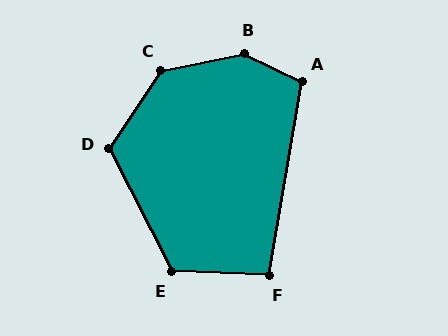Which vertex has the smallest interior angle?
F, at approximately 98 degrees.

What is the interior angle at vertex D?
Approximately 120 degrees (obtuse).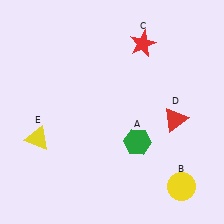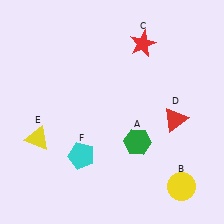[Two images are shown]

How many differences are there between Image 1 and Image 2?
There is 1 difference between the two images.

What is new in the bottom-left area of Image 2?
A cyan pentagon (F) was added in the bottom-left area of Image 2.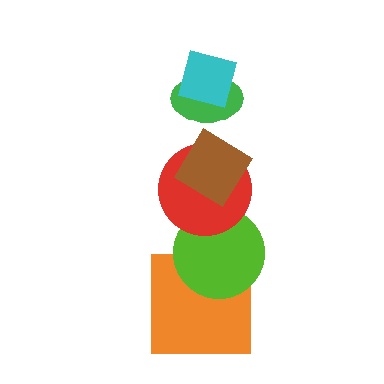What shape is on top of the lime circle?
The red circle is on top of the lime circle.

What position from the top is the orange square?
The orange square is 6th from the top.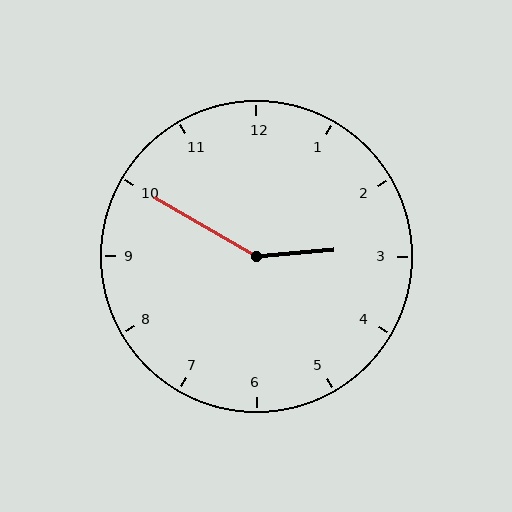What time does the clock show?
2:50.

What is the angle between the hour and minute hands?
Approximately 145 degrees.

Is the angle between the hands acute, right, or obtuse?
It is obtuse.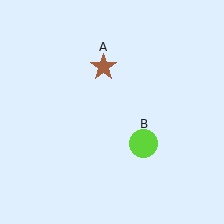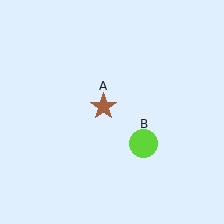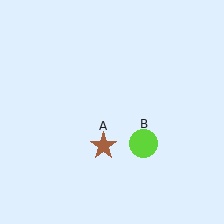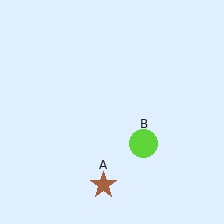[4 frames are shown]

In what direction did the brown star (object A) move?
The brown star (object A) moved down.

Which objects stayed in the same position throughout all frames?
Lime circle (object B) remained stationary.